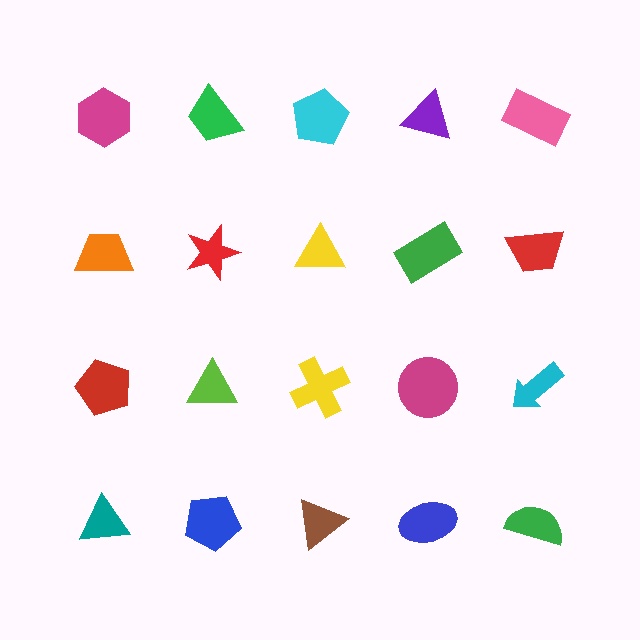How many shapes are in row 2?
5 shapes.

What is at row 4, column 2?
A blue pentagon.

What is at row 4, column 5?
A green semicircle.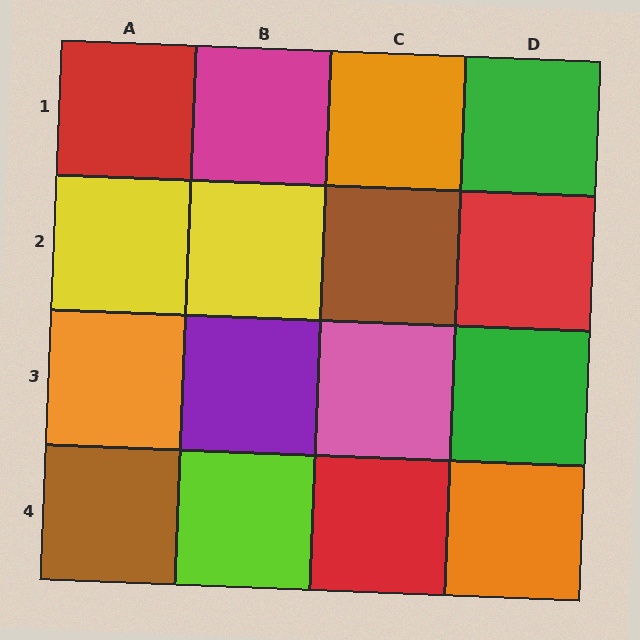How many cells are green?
2 cells are green.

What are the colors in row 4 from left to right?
Brown, lime, red, orange.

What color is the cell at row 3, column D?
Green.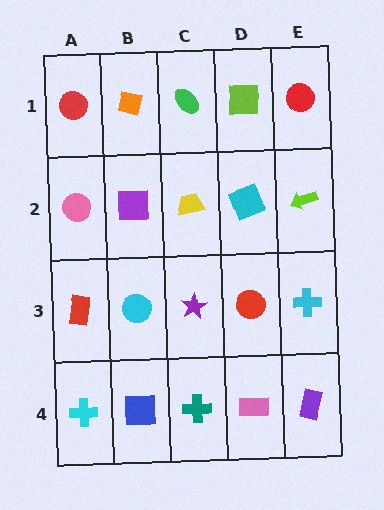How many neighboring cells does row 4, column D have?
3.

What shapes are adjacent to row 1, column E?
A lime arrow (row 2, column E), a lime square (row 1, column D).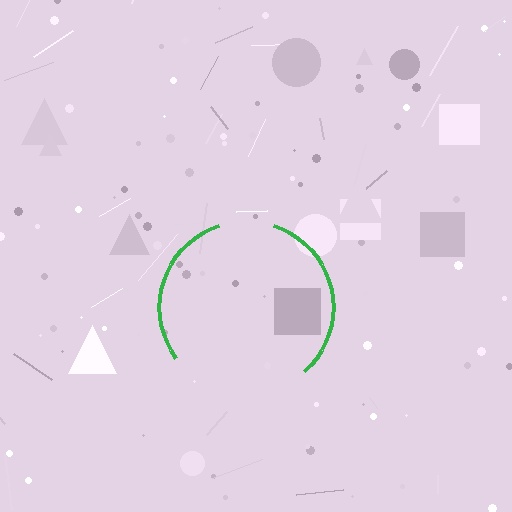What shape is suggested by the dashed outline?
The dashed outline suggests a circle.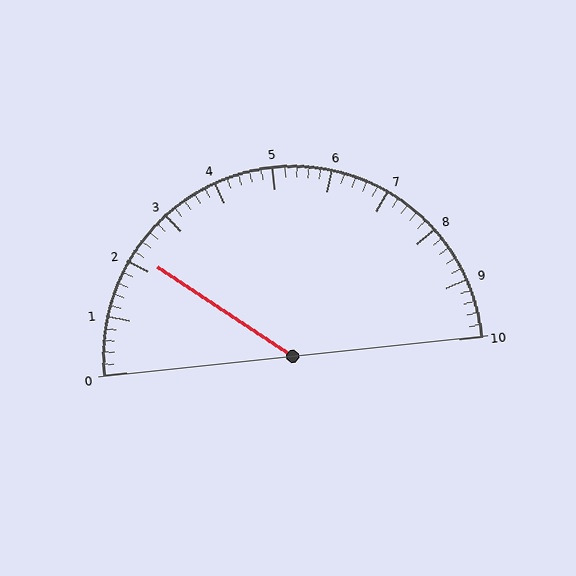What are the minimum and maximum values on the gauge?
The gauge ranges from 0 to 10.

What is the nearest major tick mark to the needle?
The nearest major tick mark is 2.